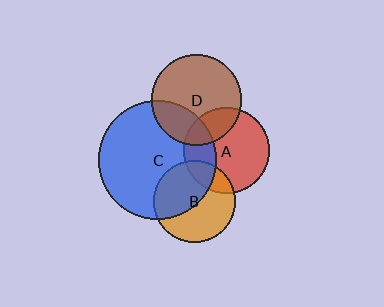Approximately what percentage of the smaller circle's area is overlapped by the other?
Approximately 25%.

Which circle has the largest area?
Circle C (blue).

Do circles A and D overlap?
Yes.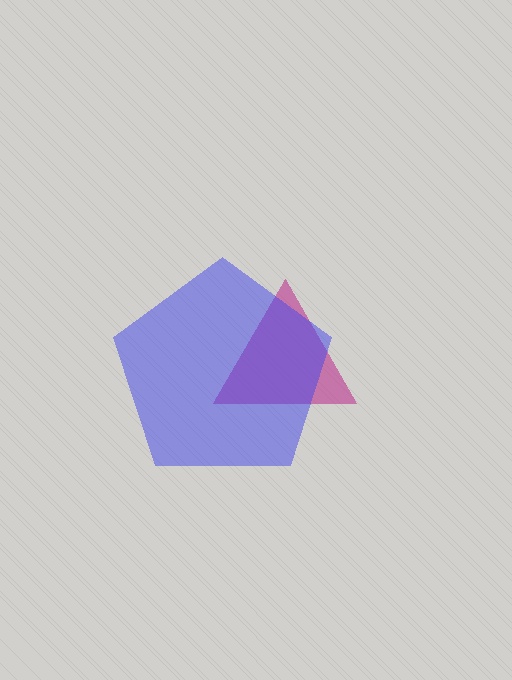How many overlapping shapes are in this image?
There are 2 overlapping shapes in the image.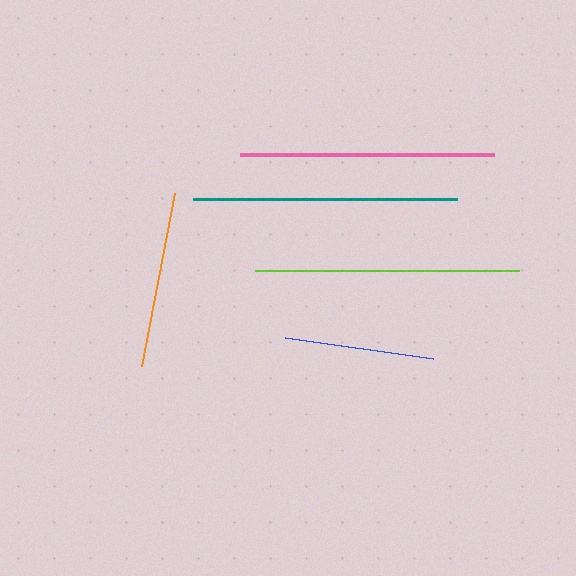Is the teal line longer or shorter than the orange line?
The teal line is longer than the orange line.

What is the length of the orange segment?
The orange segment is approximately 176 pixels long.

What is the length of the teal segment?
The teal segment is approximately 264 pixels long.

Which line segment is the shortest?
The blue line is the shortest at approximately 149 pixels.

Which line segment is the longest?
The lime line is the longest at approximately 264 pixels.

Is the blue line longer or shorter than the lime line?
The lime line is longer than the blue line.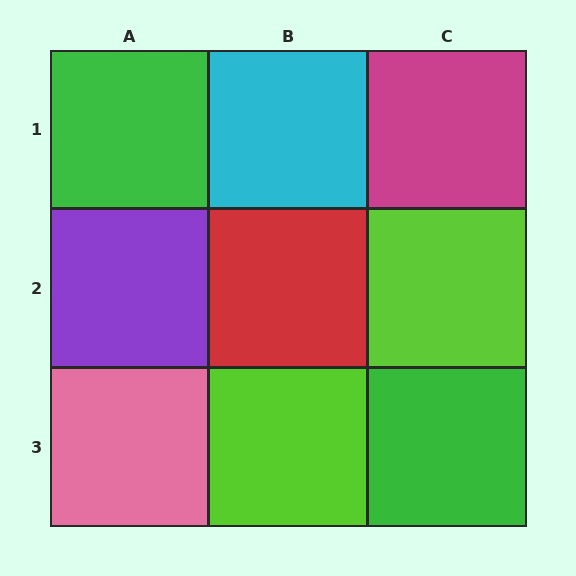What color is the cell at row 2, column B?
Red.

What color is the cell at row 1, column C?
Magenta.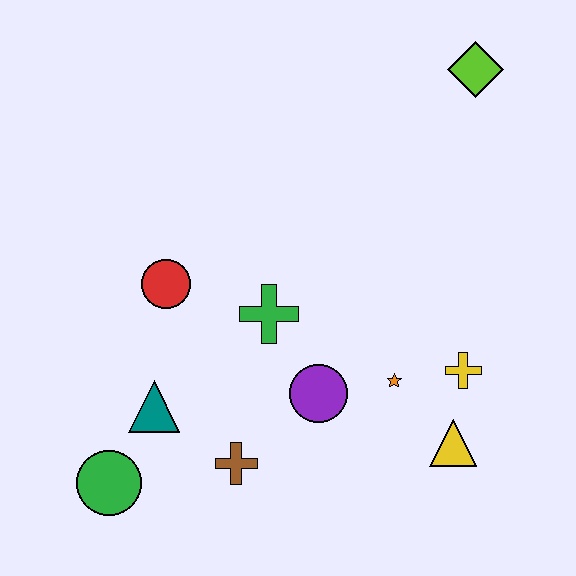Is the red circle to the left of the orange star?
Yes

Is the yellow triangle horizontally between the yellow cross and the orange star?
Yes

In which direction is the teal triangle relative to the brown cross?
The teal triangle is to the left of the brown cross.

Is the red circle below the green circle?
No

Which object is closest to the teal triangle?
The green circle is closest to the teal triangle.